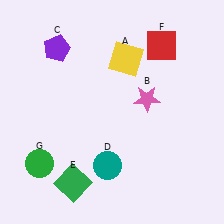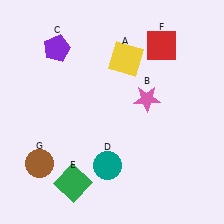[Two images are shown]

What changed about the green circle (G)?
In Image 1, G is green. In Image 2, it changed to brown.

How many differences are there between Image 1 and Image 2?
There is 1 difference between the two images.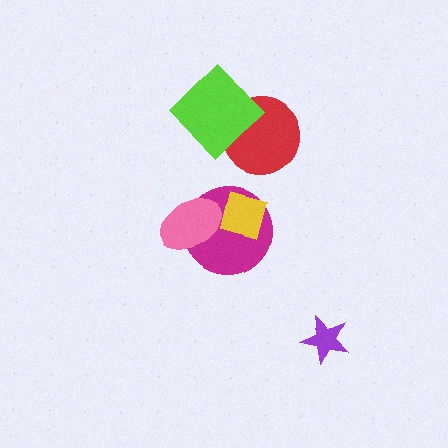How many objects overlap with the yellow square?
2 objects overlap with the yellow square.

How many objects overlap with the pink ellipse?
2 objects overlap with the pink ellipse.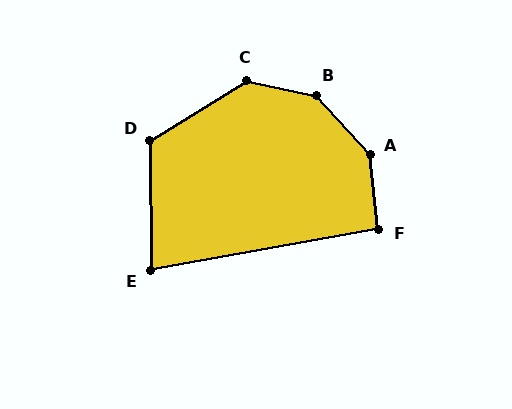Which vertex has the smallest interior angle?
E, at approximately 80 degrees.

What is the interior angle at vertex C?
Approximately 136 degrees (obtuse).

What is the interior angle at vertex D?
Approximately 121 degrees (obtuse).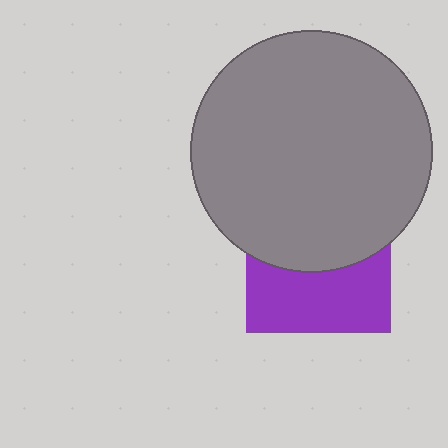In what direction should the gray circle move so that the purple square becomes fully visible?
The gray circle should move up. That is the shortest direction to clear the overlap and leave the purple square fully visible.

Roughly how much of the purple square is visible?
About half of it is visible (roughly 48%).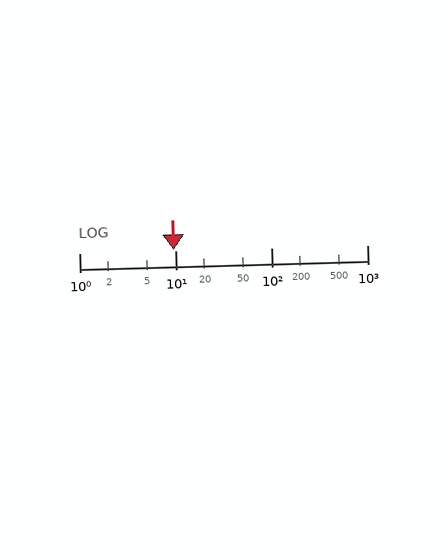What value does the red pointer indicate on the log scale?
The pointer indicates approximately 9.7.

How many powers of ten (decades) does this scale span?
The scale spans 3 decades, from 1 to 1000.